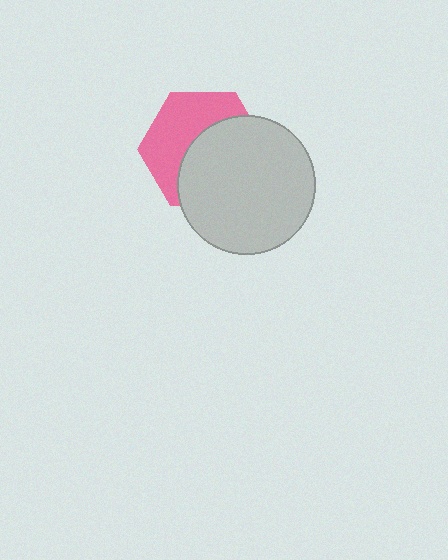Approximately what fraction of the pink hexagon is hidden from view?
Roughly 53% of the pink hexagon is hidden behind the light gray circle.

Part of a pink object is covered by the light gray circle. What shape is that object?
It is a hexagon.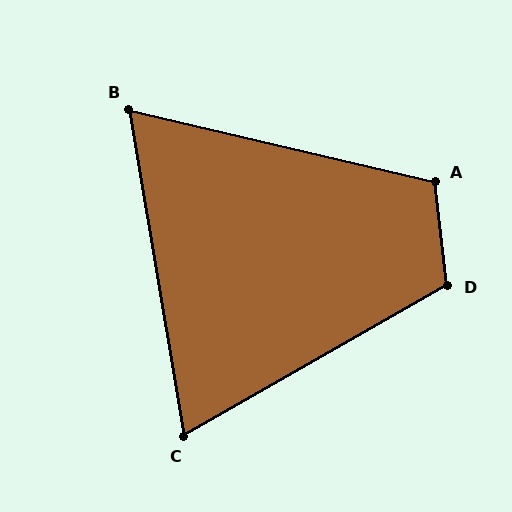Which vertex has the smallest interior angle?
B, at approximately 67 degrees.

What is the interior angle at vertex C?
Approximately 70 degrees (acute).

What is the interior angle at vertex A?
Approximately 110 degrees (obtuse).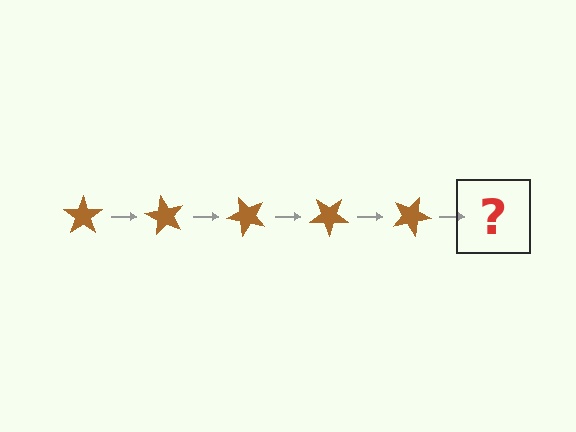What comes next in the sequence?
The next element should be a brown star rotated 300 degrees.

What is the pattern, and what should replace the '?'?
The pattern is that the star rotates 60 degrees each step. The '?' should be a brown star rotated 300 degrees.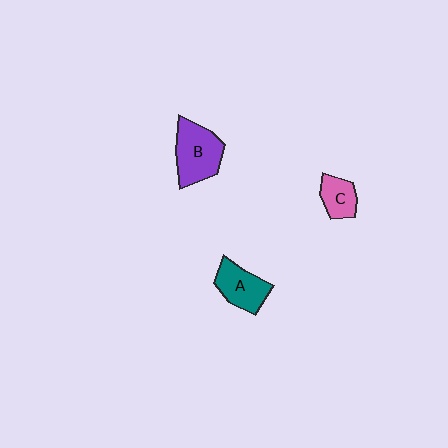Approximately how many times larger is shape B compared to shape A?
Approximately 1.3 times.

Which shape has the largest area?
Shape B (purple).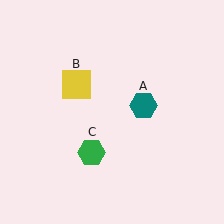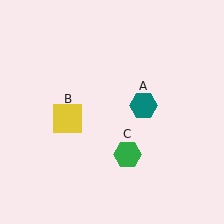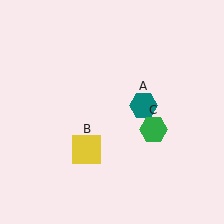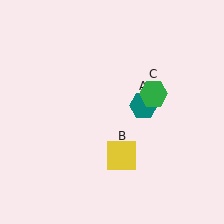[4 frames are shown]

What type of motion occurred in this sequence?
The yellow square (object B), green hexagon (object C) rotated counterclockwise around the center of the scene.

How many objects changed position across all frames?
2 objects changed position: yellow square (object B), green hexagon (object C).